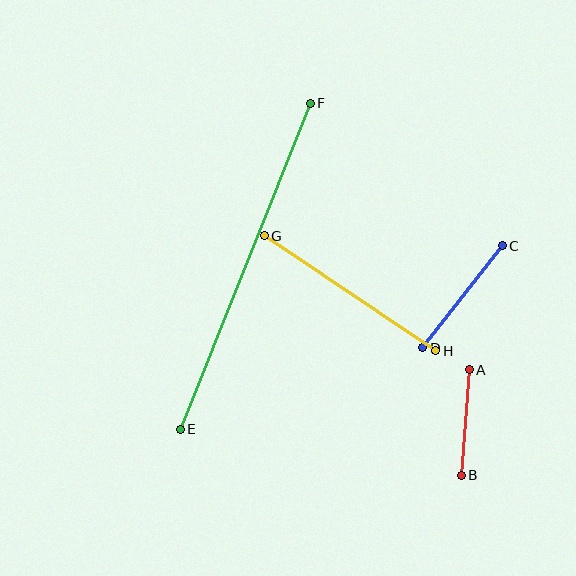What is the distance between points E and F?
The distance is approximately 351 pixels.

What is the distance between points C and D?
The distance is approximately 129 pixels.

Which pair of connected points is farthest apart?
Points E and F are farthest apart.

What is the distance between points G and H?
The distance is approximately 207 pixels.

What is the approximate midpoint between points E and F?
The midpoint is at approximately (245, 266) pixels.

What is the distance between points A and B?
The distance is approximately 106 pixels.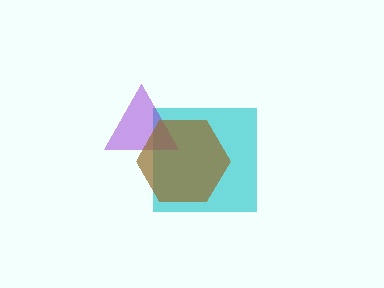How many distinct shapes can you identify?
There are 3 distinct shapes: a cyan square, a purple triangle, a brown hexagon.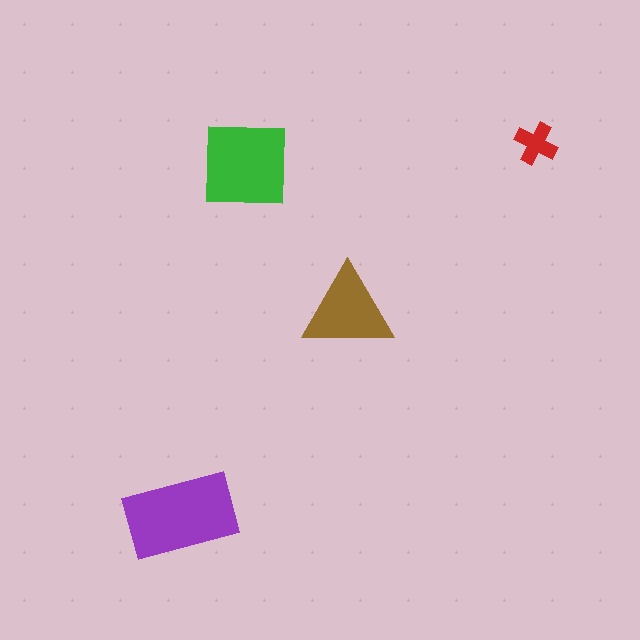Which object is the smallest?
The red cross.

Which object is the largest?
The purple rectangle.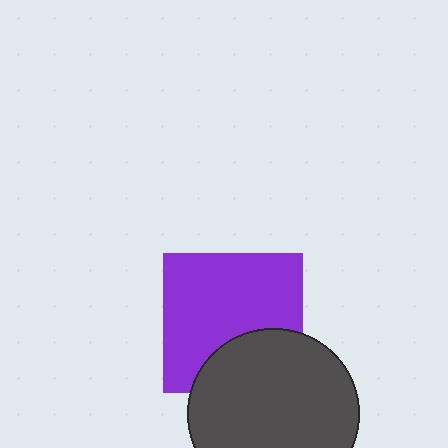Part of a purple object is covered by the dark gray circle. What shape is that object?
It is a square.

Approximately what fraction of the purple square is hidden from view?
Roughly 31% of the purple square is hidden behind the dark gray circle.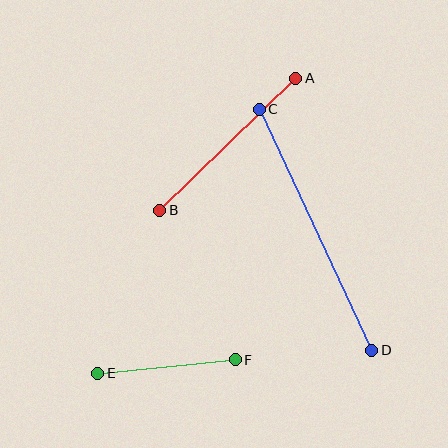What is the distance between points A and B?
The distance is approximately 190 pixels.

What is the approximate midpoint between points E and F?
The midpoint is at approximately (167, 366) pixels.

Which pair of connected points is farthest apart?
Points C and D are farthest apart.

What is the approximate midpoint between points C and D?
The midpoint is at approximately (316, 230) pixels.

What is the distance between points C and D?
The distance is approximately 266 pixels.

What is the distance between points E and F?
The distance is approximately 138 pixels.